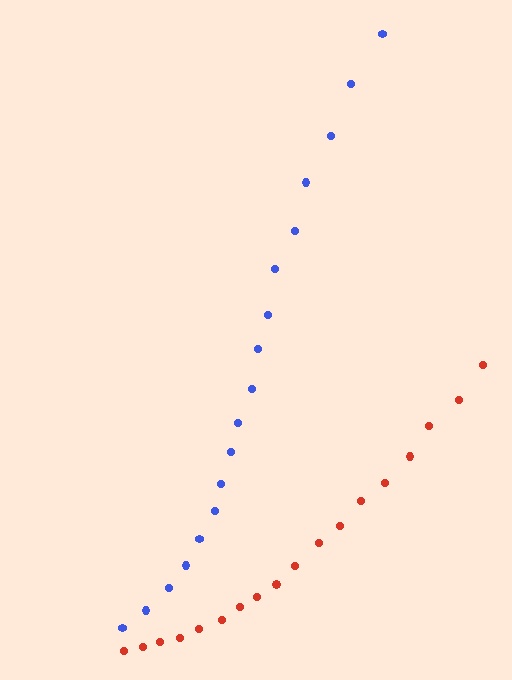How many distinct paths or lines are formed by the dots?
There are 2 distinct paths.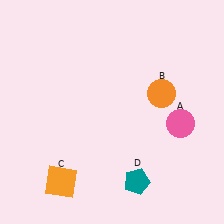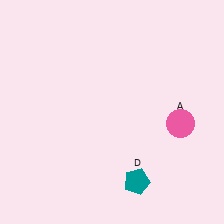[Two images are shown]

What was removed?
The orange square (C), the orange circle (B) were removed in Image 2.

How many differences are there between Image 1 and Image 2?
There are 2 differences between the two images.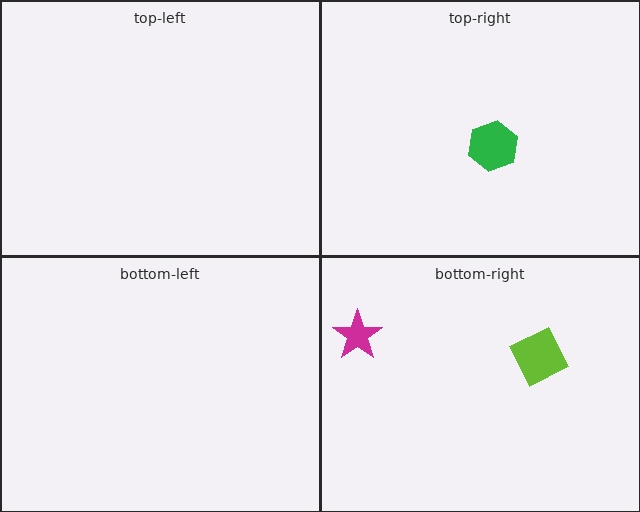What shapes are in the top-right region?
The green hexagon.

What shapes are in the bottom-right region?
The lime diamond, the magenta star.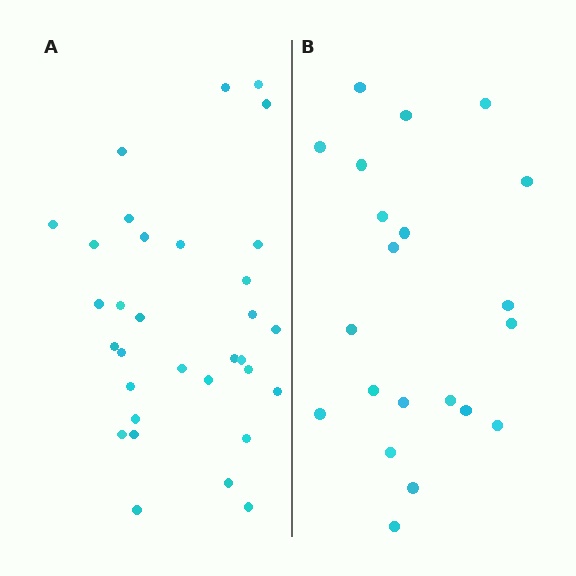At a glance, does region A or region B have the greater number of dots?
Region A (the left region) has more dots.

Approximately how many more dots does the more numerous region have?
Region A has roughly 12 or so more dots than region B.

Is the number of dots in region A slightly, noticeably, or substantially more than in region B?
Region A has substantially more. The ratio is roughly 1.5 to 1.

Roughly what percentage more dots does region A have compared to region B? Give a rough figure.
About 50% more.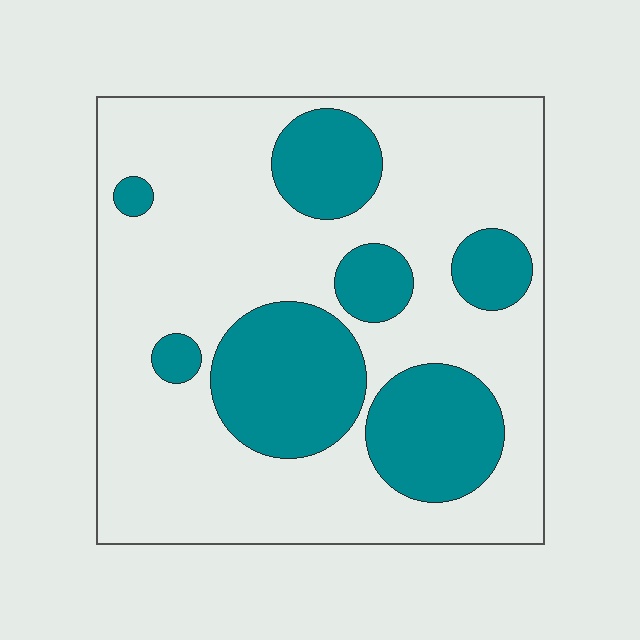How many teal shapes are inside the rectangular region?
7.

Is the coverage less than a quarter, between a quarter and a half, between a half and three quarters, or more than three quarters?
Between a quarter and a half.